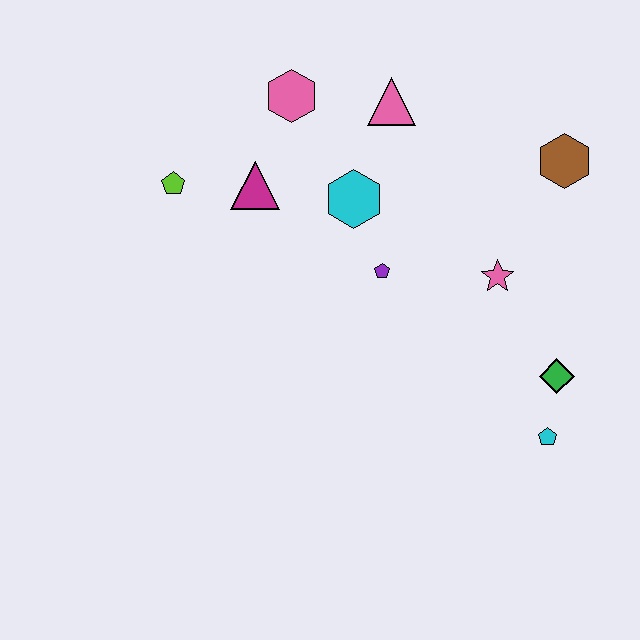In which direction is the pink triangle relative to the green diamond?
The pink triangle is above the green diamond.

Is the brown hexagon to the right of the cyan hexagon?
Yes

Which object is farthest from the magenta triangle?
The cyan pentagon is farthest from the magenta triangle.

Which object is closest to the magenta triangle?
The lime pentagon is closest to the magenta triangle.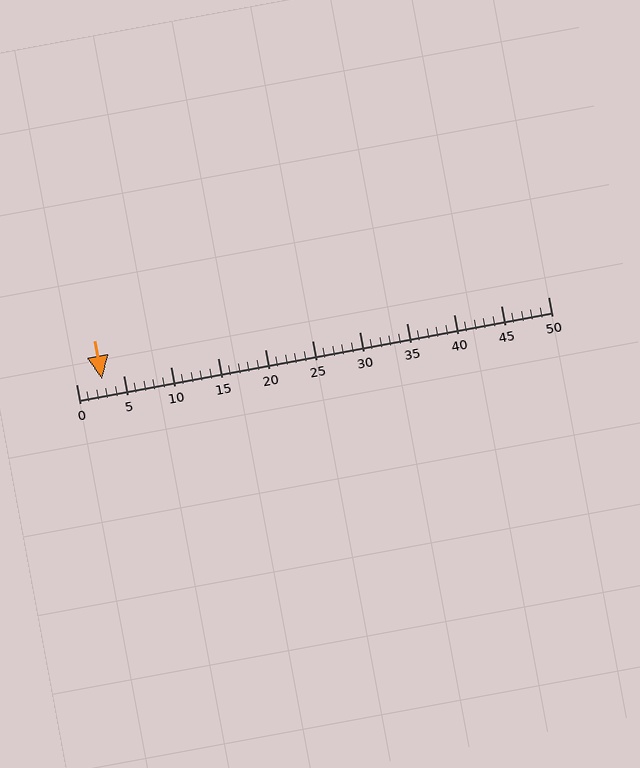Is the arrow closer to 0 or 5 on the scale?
The arrow is closer to 5.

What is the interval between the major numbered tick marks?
The major tick marks are spaced 5 units apart.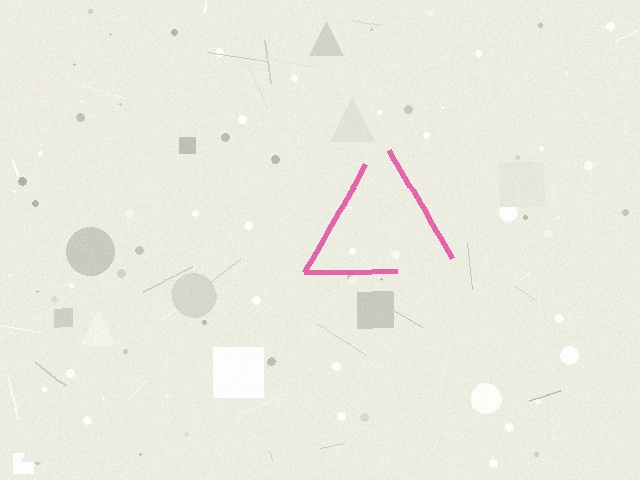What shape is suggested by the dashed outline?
The dashed outline suggests a triangle.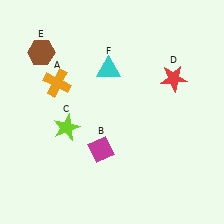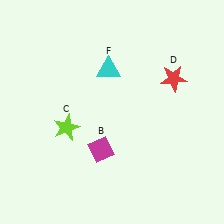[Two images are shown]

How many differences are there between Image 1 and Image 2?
There are 2 differences between the two images.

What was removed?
The brown hexagon (E), the orange cross (A) were removed in Image 2.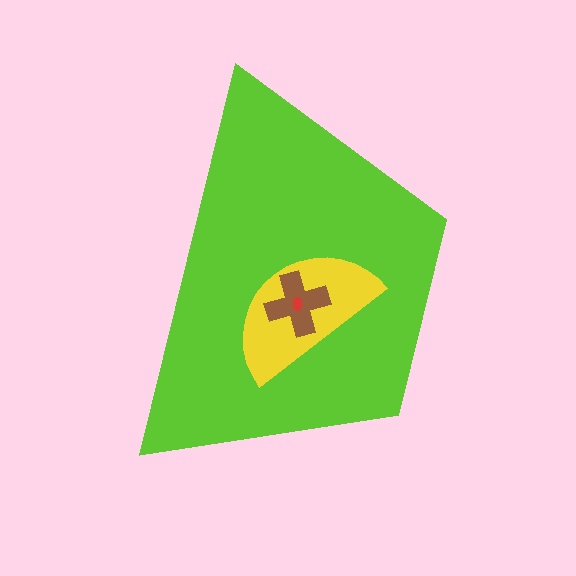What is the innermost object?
The red ellipse.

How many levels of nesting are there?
4.